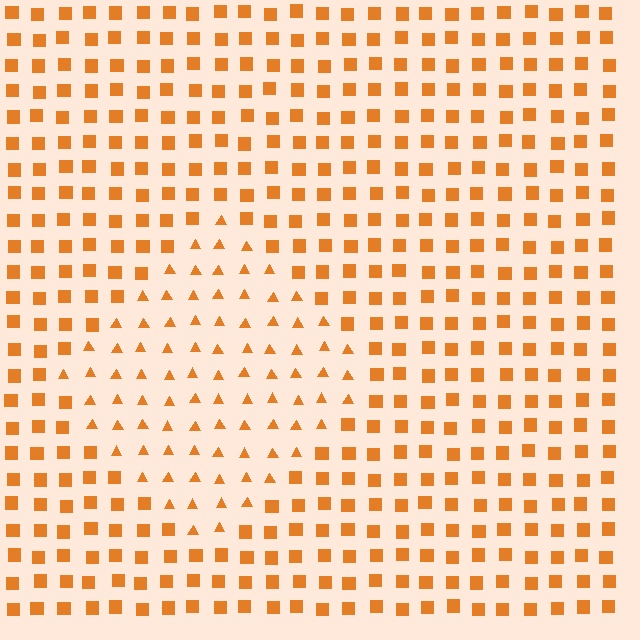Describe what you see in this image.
The image is filled with small orange elements arranged in a uniform grid. A diamond-shaped region contains triangles, while the surrounding area contains squares. The boundary is defined purely by the change in element shape.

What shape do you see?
I see a diamond.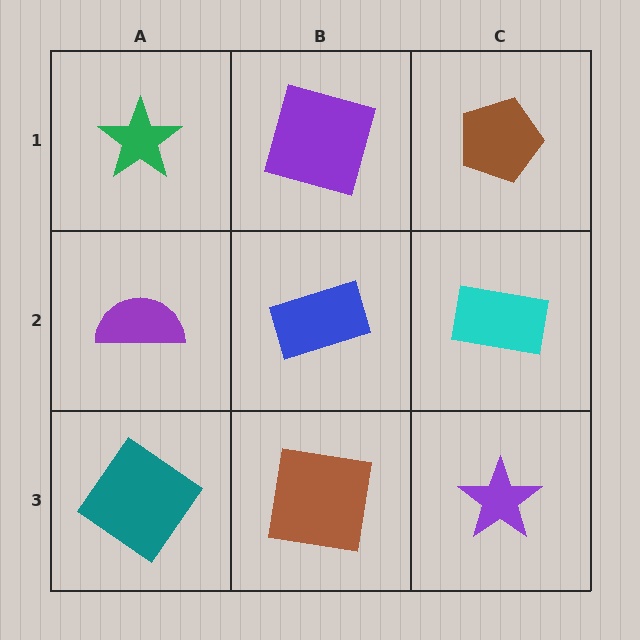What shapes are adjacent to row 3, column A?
A purple semicircle (row 2, column A), a brown square (row 3, column B).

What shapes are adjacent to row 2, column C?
A brown pentagon (row 1, column C), a purple star (row 3, column C), a blue rectangle (row 2, column B).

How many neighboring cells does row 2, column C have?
3.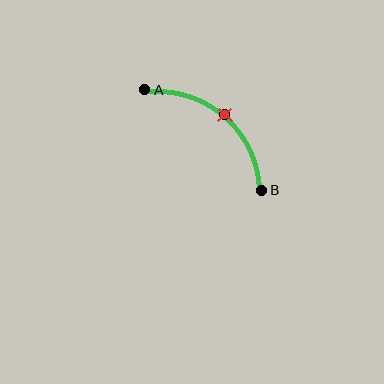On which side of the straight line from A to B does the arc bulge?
The arc bulges above and to the right of the straight line connecting A and B.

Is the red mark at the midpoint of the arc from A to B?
Yes. The red mark lies on the arc at equal arc-length from both A and B — it is the arc midpoint.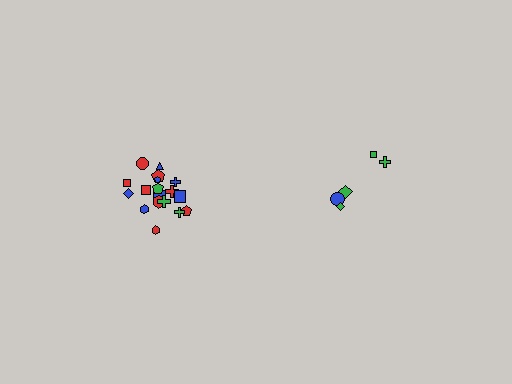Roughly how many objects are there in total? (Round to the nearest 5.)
Roughly 25 objects in total.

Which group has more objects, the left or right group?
The left group.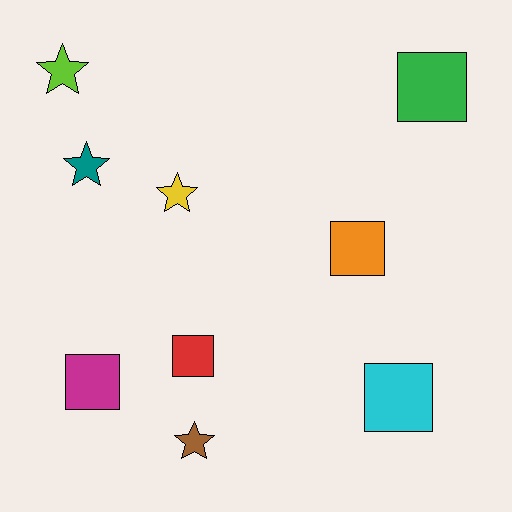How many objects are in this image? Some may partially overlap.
There are 9 objects.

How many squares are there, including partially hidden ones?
There are 5 squares.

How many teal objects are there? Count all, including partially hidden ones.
There is 1 teal object.